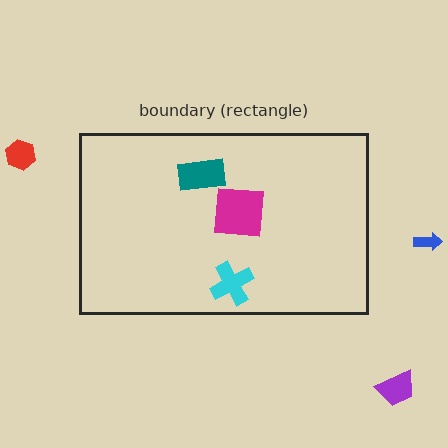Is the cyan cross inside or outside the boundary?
Inside.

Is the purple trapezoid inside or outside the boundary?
Outside.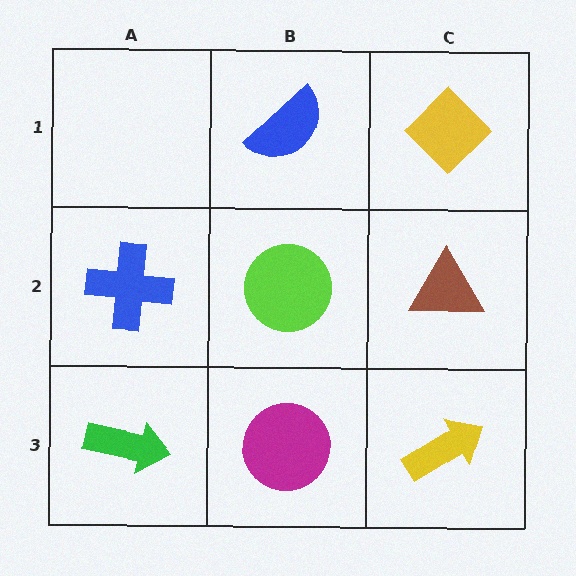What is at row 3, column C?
A yellow arrow.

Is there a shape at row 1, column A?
No, that cell is empty.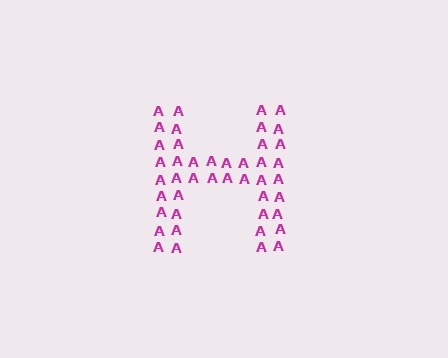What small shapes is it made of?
It is made of small letter A's.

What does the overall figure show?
The overall figure shows the letter H.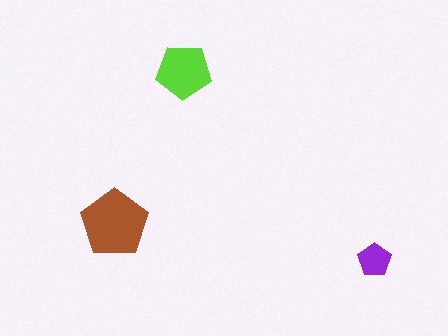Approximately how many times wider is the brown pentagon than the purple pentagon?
About 2 times wider.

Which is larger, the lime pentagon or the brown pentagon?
The brown one.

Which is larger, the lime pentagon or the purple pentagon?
The lime one.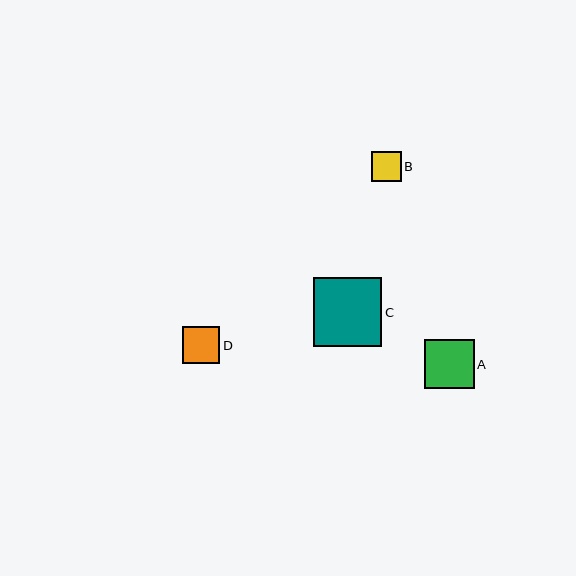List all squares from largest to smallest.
From largest to smallest: C, A, D, B.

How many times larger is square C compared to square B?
Square C is approximately 2.3 times the size of square B.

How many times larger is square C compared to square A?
Square C is approximately 1.4 times the size of square A.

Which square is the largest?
Square C is the largest with a size of approximately 68 pixels.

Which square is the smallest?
Square B is the smallest with a size of approximately 30 pixels.